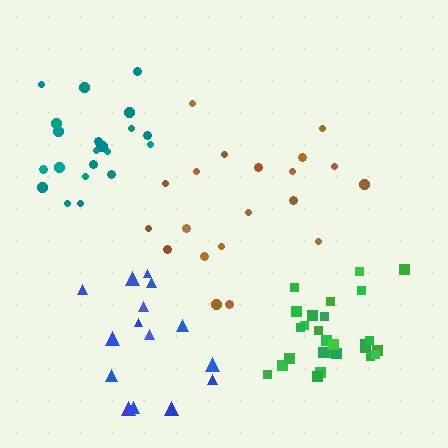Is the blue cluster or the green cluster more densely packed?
Green.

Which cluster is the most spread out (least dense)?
Brown.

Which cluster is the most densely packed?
Green.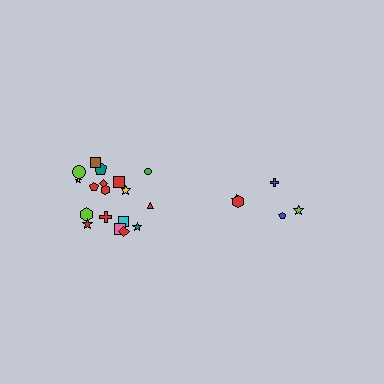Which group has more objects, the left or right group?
The left group.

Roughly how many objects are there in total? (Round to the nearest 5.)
Roughly 25 objects in total.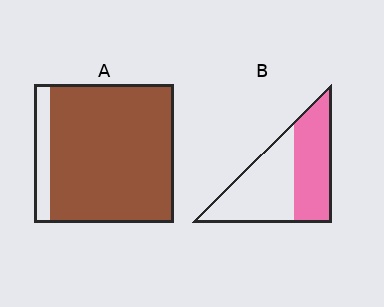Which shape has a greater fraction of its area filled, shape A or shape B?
Shape A.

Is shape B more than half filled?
Roughly half.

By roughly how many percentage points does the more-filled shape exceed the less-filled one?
By roughly 40 percentage points (A over B).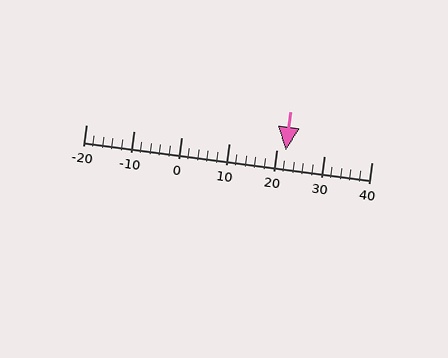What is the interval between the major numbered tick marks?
The major tick marks are spaced 10 units apart.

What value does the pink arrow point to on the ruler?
The pink arrow points to approximately 22.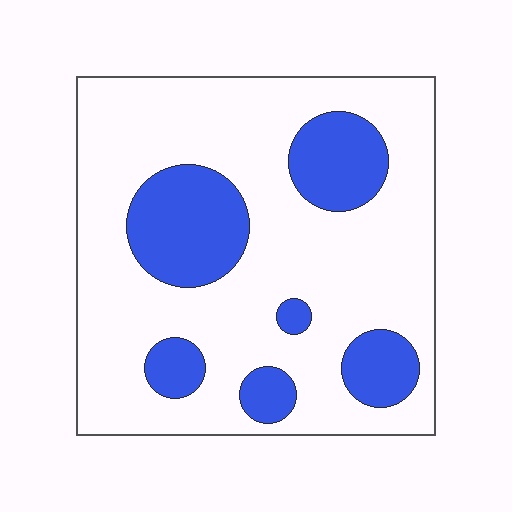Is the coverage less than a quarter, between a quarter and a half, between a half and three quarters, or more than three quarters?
Less than a quarter.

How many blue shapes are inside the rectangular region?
6.